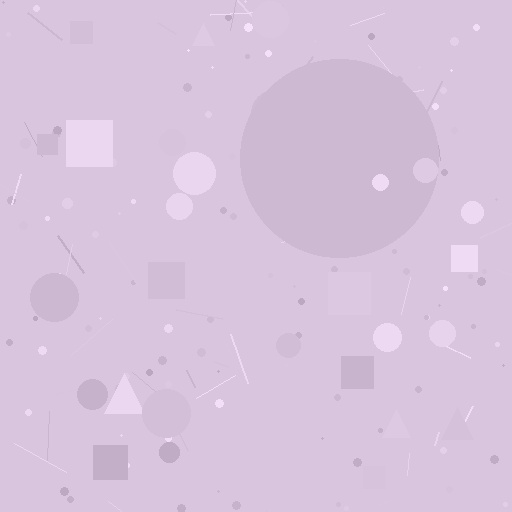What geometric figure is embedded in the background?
A circle is embedded in the background.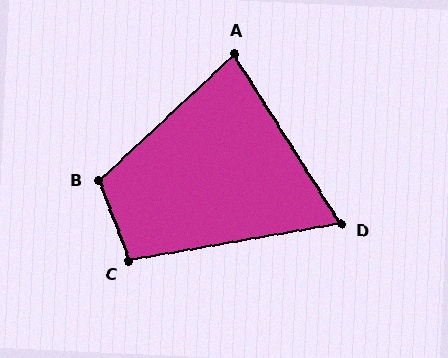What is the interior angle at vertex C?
Approximately 101 degrees (obtuse).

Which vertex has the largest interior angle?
B, at approximately 112 degrees.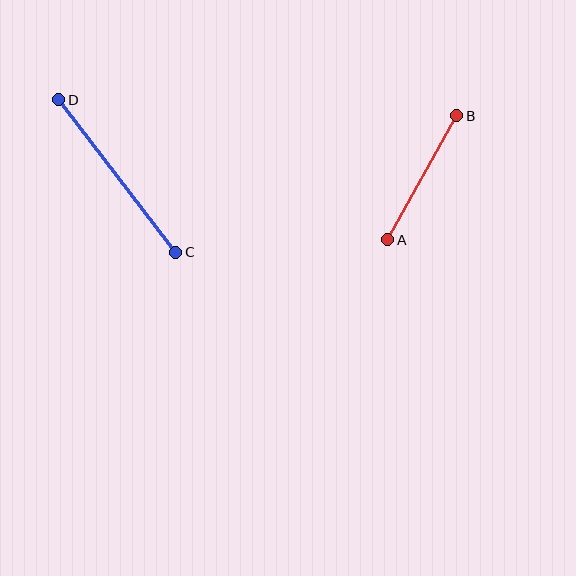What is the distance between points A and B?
The distance is approximately 142 pixels.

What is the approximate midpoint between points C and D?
The midpoint is at approximately (117, 176) pixels.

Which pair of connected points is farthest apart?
Points C and D are farthest apart.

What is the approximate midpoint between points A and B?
The midpoint is at approximately (422, 178) pixels.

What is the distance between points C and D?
The distance is approximately 192 pixels.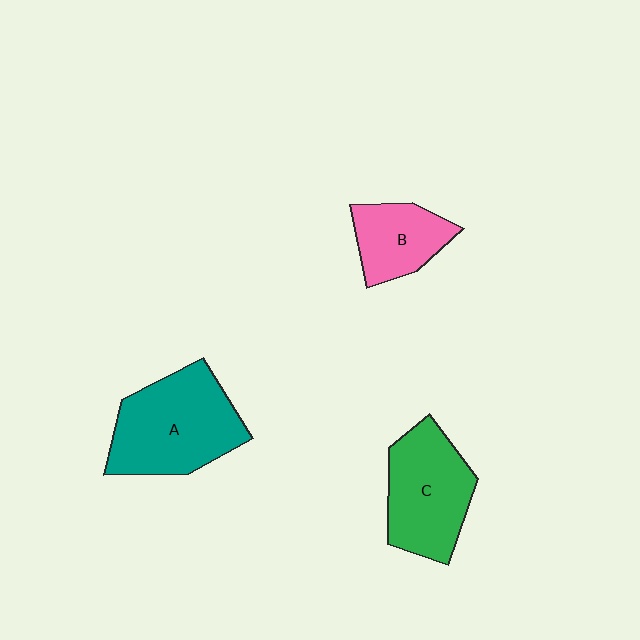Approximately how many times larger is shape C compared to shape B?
Approximately 1.5 times.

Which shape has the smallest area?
Shape B (pink).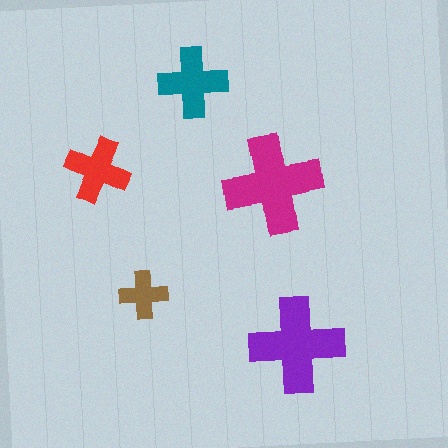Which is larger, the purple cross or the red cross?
The purple one.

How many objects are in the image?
There are 5 objects in the image.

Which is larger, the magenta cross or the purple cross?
The magenta one.